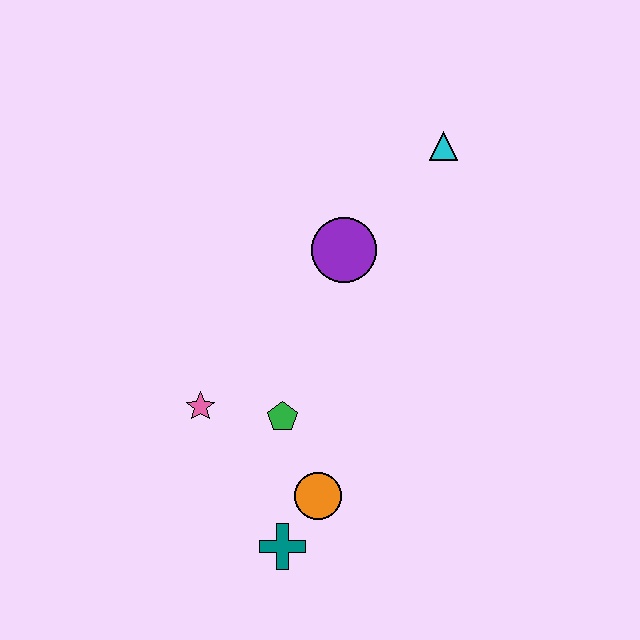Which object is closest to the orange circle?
The teal cross is closest to the orange circle.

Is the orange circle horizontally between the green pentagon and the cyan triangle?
Yes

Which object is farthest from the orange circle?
The cyan triangle is farthest from the orange circle.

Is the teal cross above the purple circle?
No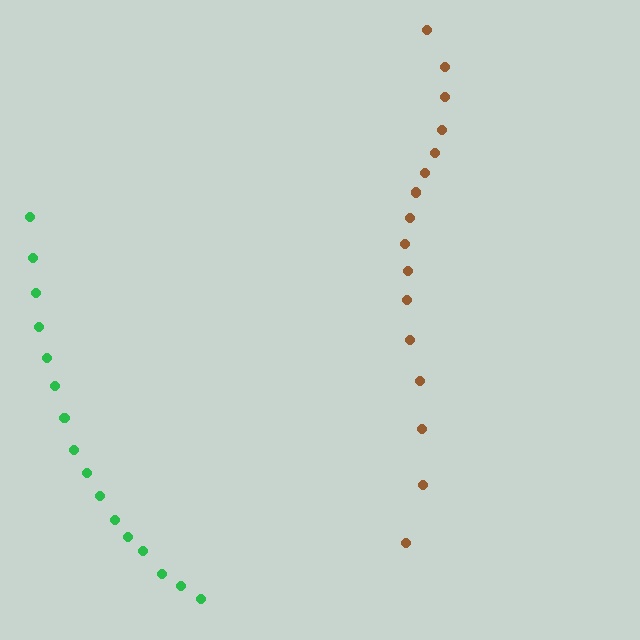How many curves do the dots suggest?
There are 2 distinct paths.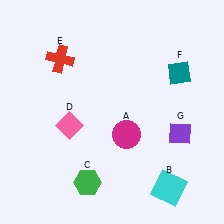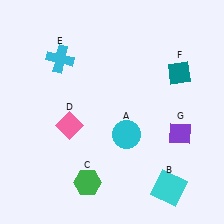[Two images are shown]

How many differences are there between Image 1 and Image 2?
There are 2 differences between the two images.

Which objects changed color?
A changed from magenta to cyan. E changed from red to cyan.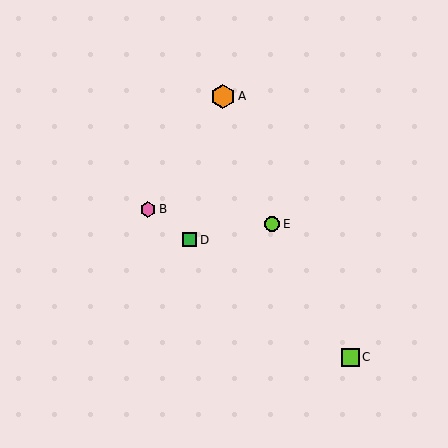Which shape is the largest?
The orange hexagon (labeled A) is the largest.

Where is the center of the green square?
The center of the green square is at (189, 240).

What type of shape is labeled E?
Shape E is a lime circle.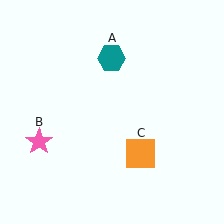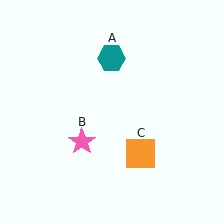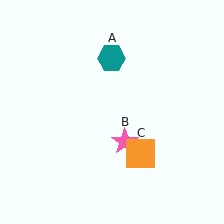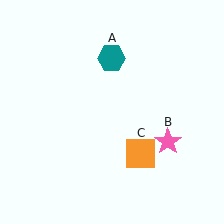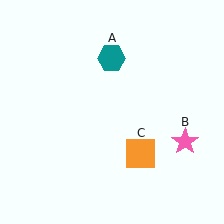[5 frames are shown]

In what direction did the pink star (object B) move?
The pink star (object B) moved right.